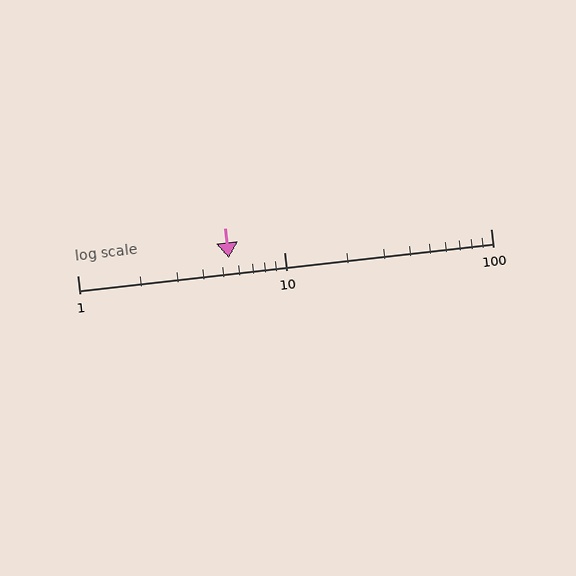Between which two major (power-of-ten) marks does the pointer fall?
The pointer is between 1 and 10.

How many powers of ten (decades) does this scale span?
The scale spans 2 decades, from 1 to 100.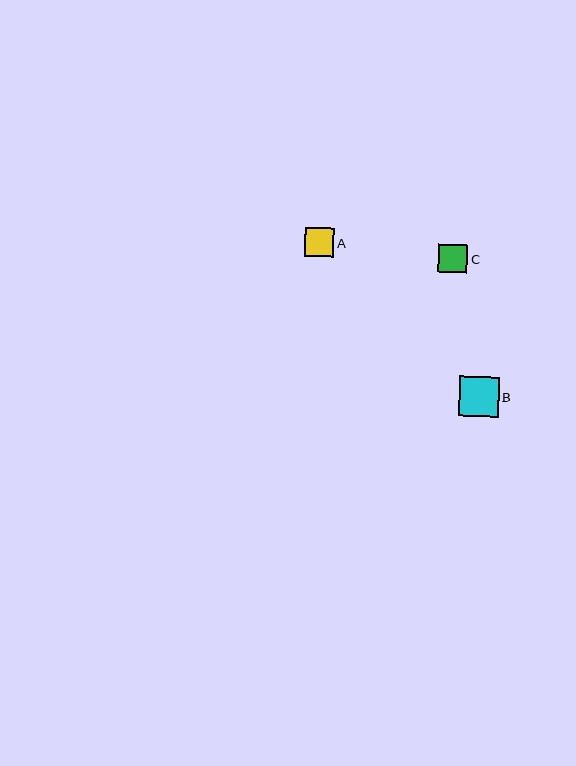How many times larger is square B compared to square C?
Square B is approximately 1.4 times the size of square C.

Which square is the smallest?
Square C is the smallest with a size of approximately 29 pixels.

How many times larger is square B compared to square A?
Square B is approximately 1.4 times the size of square A.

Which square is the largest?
Square B is the largest with a size of approximately 39 pixels.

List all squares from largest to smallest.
From largest to smallest: B, A, C.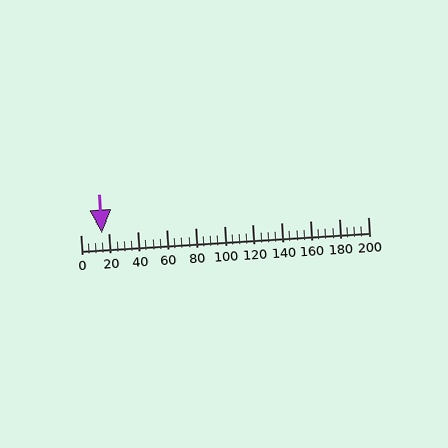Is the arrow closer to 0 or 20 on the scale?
The arrow is closer to 20.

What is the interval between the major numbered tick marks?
The major tick marks are spaced 20 units apart.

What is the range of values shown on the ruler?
The ruler shows values from 0 to 200.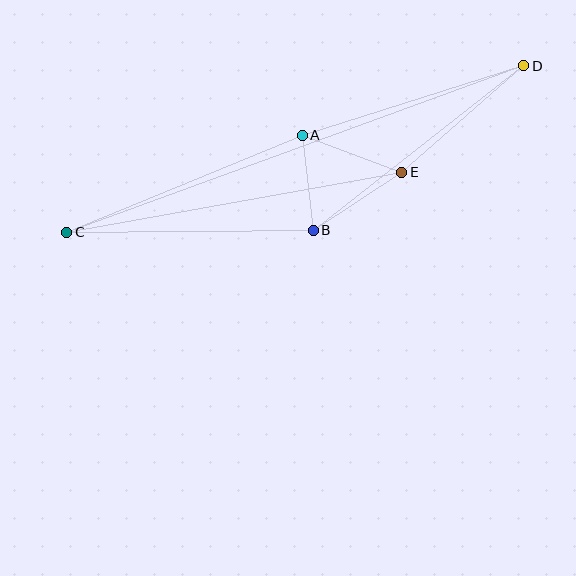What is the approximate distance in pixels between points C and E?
The distance between C and E is approximately 340 pixels.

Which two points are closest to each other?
Points A and B are closest to each other.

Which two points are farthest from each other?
Points C and D are farthest from each other.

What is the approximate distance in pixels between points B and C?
The distance between B and C is approximately 247 pixels.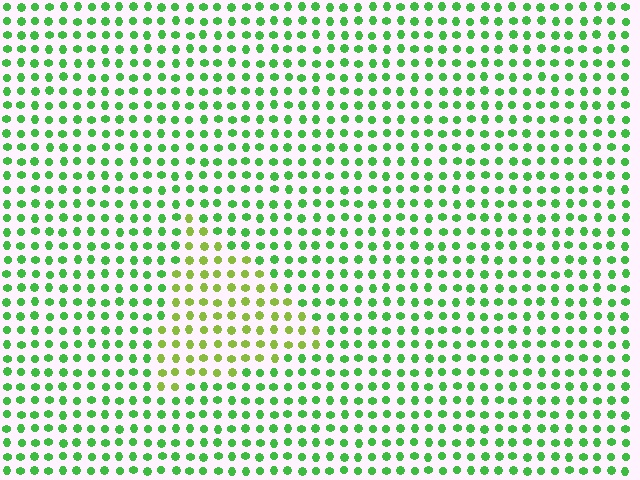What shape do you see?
I see a triangle.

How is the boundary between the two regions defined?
The boundary is defined purely by a slight shift in hue (about 37 degrees). Spacing, size, and orientation are identical on both sides.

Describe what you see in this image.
The image is filled with small green elements in a uniform arrangement. A triangle-shaped region is visible where the elements are tinted to a slightly different hue, forming a subtle color boundary.